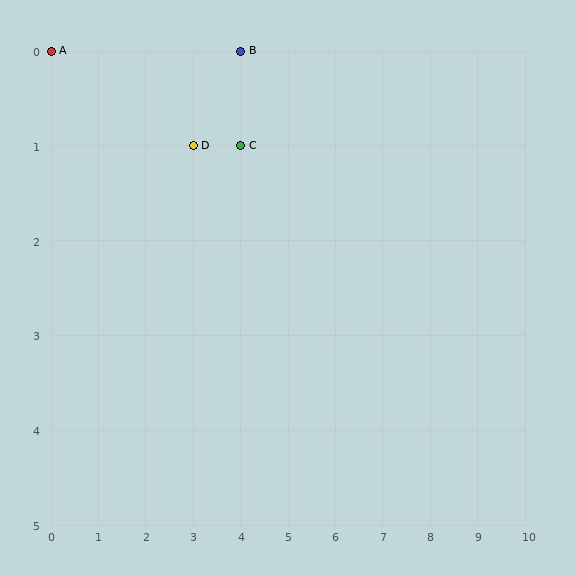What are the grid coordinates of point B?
Point B is at grid coordinates (4, 0).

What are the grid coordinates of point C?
Point C is at grid coordinates (4, 1).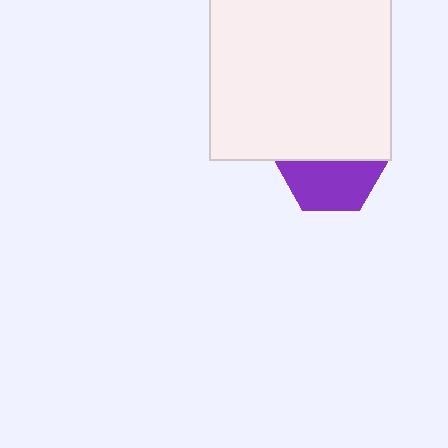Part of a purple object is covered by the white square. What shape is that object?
It is a hexagon.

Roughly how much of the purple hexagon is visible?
About half of it is visible (roughly 49%).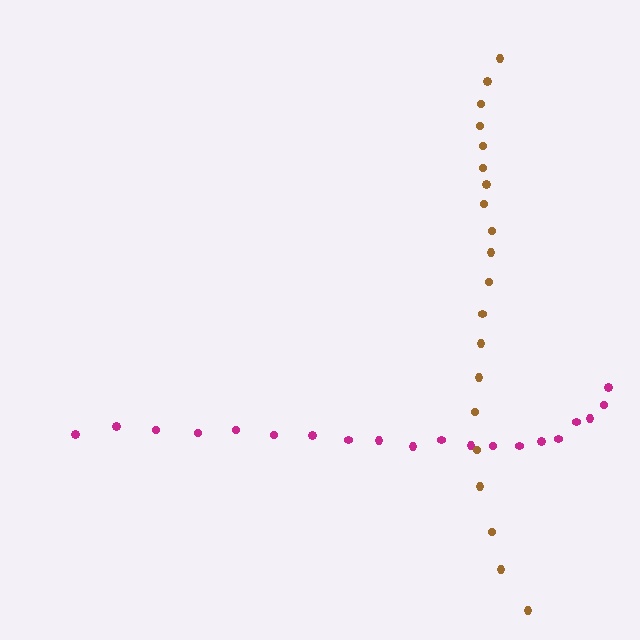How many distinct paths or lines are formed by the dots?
There are 2 distinct paths.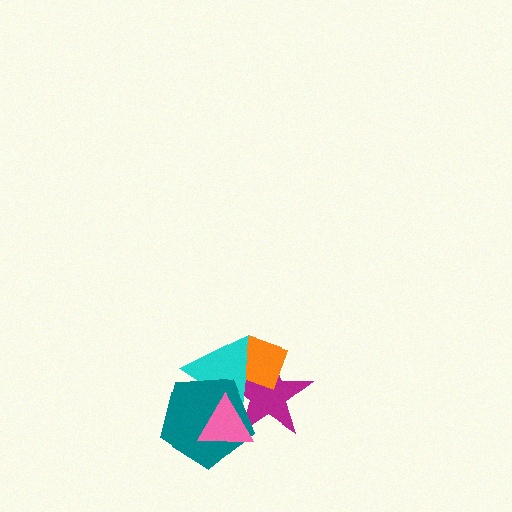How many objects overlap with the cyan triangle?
4 objects overlap with the cyan triangle.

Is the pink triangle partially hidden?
No, no other shape covers it.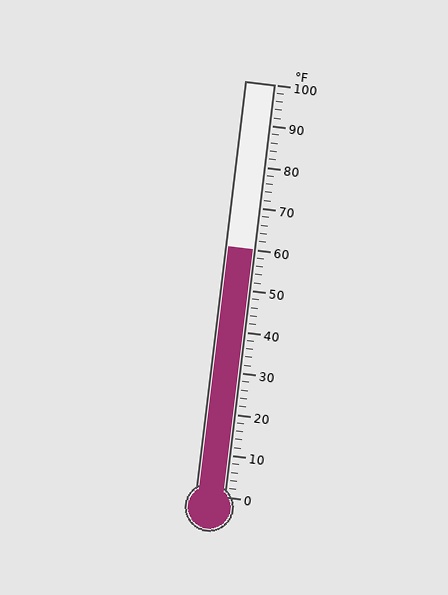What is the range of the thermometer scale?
The thermometer scale ranges from 0°F to 100°F.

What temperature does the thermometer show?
The thermometer shows approximately 60°F.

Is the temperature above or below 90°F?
The temperature is below 90°F.